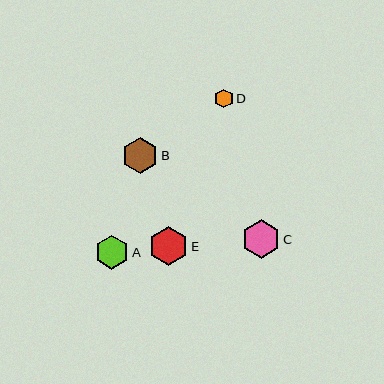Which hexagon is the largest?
Hexagon E is the largest with a size of approximately 39 pixels.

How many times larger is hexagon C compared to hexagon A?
Hexagon C is approximately 1.1 times the size of hexagon A.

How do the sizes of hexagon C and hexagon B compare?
Hexagon C and hexagon B are approximately the same size.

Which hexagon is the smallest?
Hexagon D is the smallest with a size of approximately 19 pixels.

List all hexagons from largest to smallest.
From largest to smallest: E, C, B, A, D.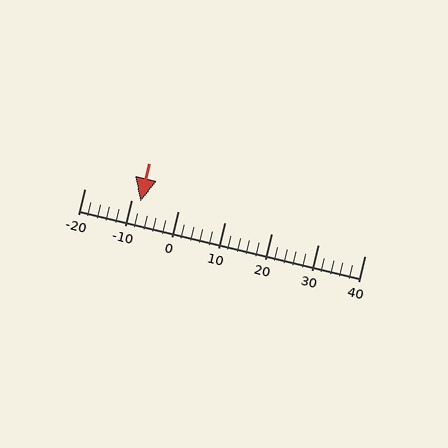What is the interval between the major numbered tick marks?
The major tick marks are spaced 10 units apart.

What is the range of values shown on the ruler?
The ruler shows values from -20 to 40.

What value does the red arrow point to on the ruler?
The red arrow points to approximately -8.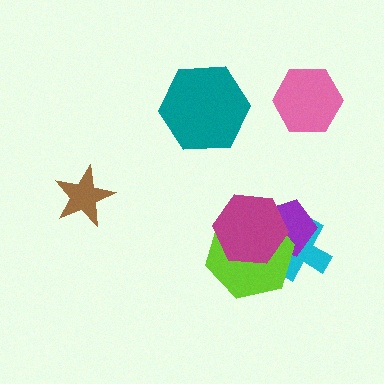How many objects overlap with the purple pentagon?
3 objects overlap with the purple pentagon.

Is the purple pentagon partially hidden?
Yes, it is partially covered by another shape.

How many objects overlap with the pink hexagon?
0 objects overlap with the pink hexagon.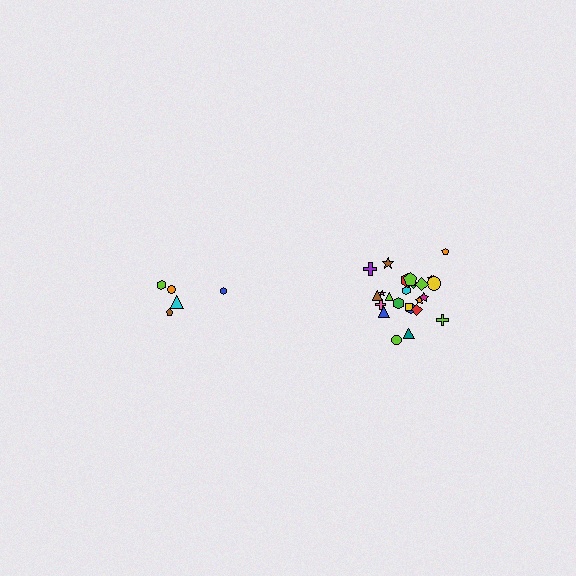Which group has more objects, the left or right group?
The right group.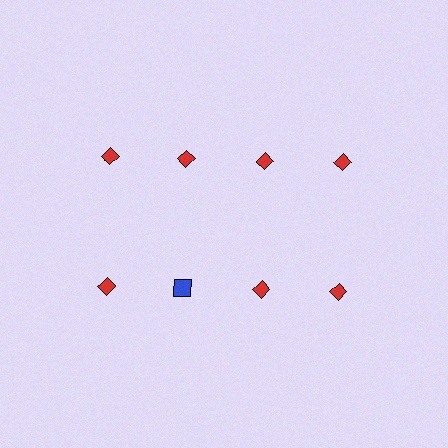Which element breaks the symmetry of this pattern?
The blue square in the second row, second from left column breaks the symmetry. All other shapes are red diamonds.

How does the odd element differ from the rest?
It differs in both color (blue instead of red) and shape (square instead of diamond).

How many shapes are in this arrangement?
There are 8 shapes arranged in a grid pattern.